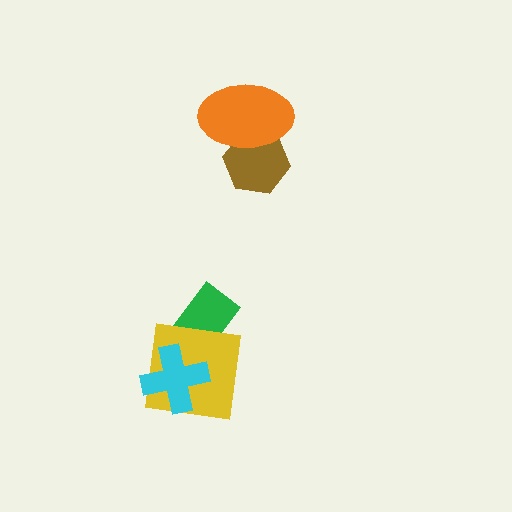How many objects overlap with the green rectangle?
2 objects overlap with the green rectangle.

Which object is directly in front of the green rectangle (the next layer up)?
The yellow square is directly in front of the green rectangle.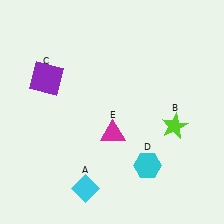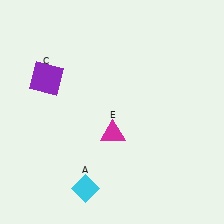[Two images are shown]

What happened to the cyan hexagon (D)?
The cyan hexagon (D) was removed in Image 2. It was in the bottom-right area of Image 1.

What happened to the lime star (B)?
The lime star (B) was removed in Image 2. It was in the bottom-right area of Image 1.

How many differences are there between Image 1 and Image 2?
There are 2 differences between the two images.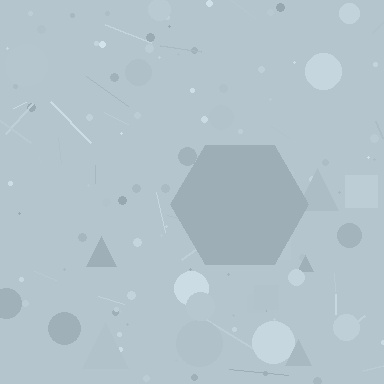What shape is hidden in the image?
A hexagon is hidden in the image.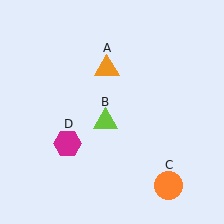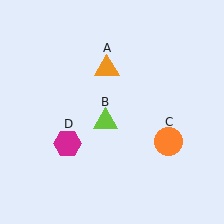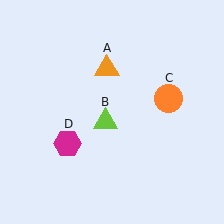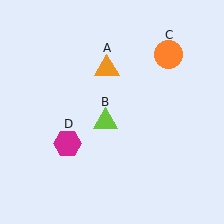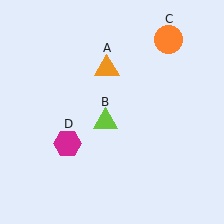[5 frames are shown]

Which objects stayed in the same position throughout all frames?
Orange triangle (object A) and lime triangle (object B) and magenta hexagon (object D) remained stationary.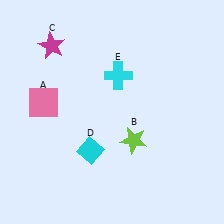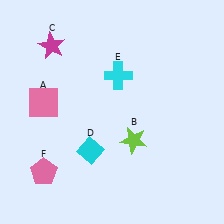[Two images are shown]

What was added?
A pink pentagon (F) was added in Image 2.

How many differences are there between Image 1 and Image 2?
There is 1 difference between the two images.